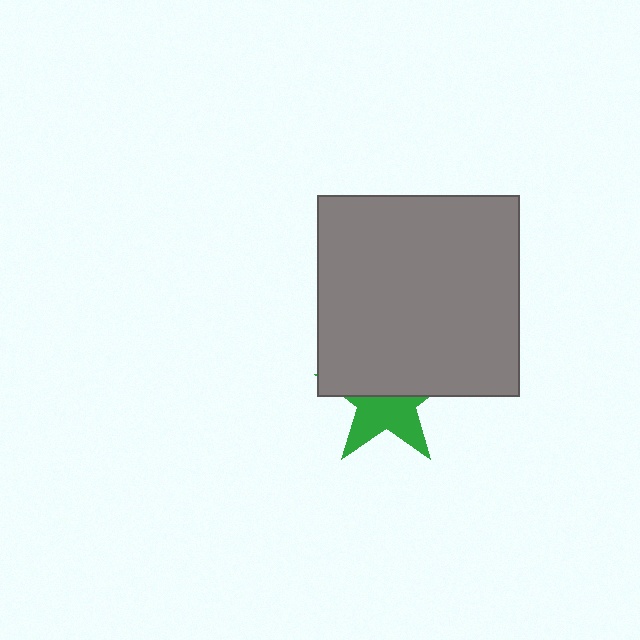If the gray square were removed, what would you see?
You would see the complete green star.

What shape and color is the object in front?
The object in front is a gray square.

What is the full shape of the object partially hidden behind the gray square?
The partially hidden object is a green star.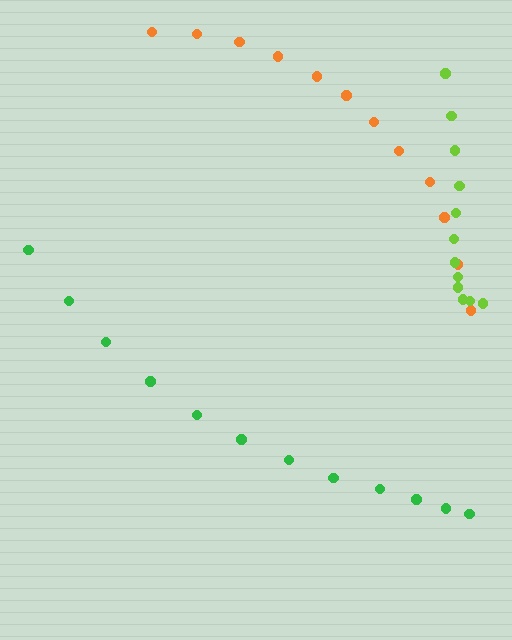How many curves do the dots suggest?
There are 3 distinct paths.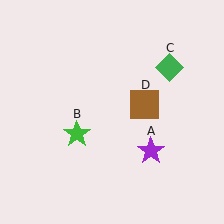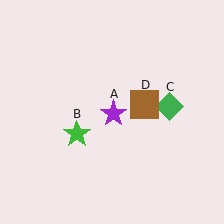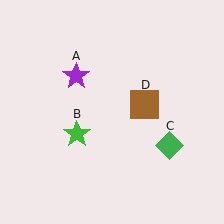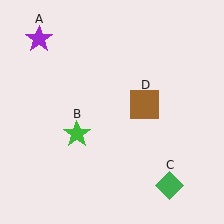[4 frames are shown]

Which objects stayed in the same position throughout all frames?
Green star (object B) and brown square (object D) remained stationary.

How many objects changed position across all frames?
2 objects changed position: purple star (object A), green diamond (object C).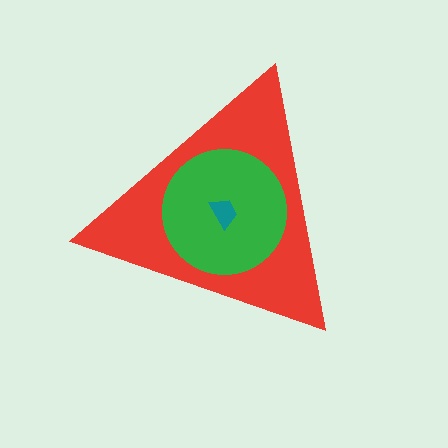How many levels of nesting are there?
3.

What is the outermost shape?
The red triangle.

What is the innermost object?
The teal trapezoid.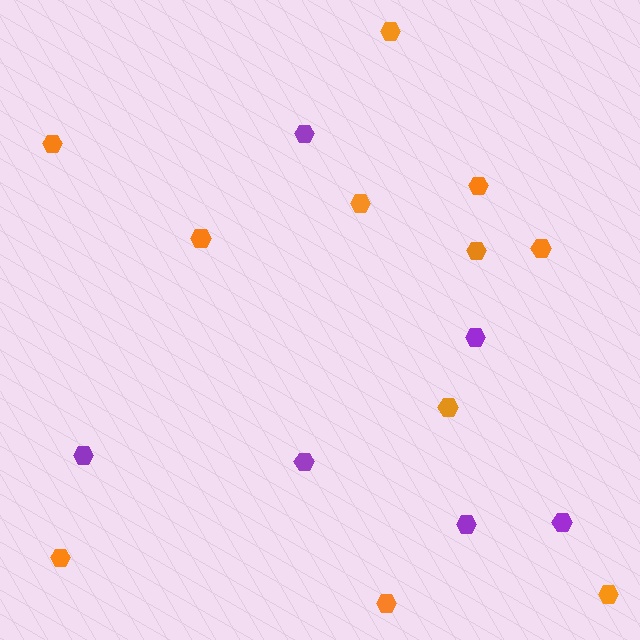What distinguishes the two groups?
There are 2 groups: one group of purple hexagons (6) and one group of orange hexagons (11).